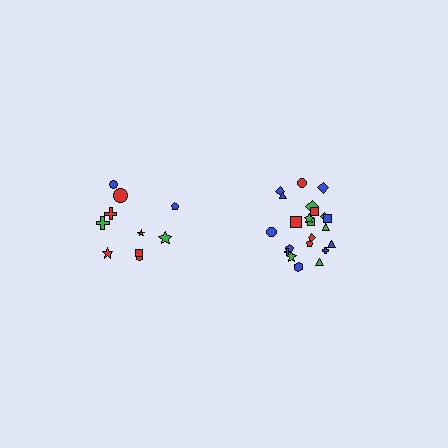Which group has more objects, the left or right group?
The right group.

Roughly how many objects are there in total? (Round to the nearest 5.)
Roughly 30 objects in total.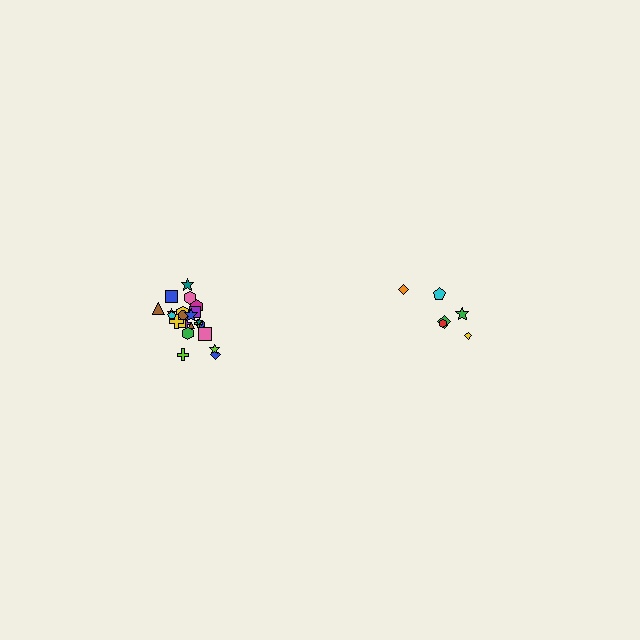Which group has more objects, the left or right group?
The left group.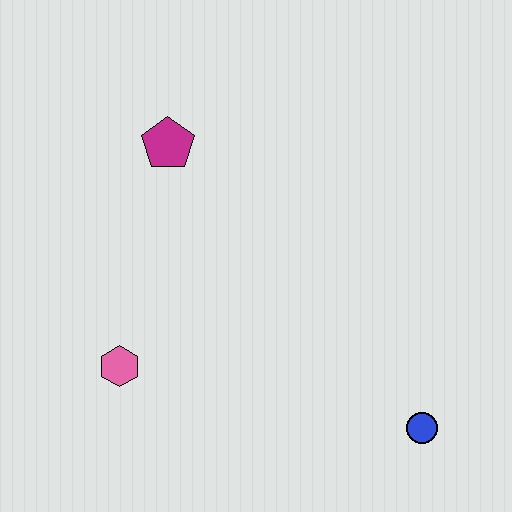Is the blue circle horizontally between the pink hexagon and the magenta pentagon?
No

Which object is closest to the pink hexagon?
The magenta pentagon is closest to the pink hexagon.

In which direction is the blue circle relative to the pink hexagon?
The blue circle is to the right of the pink hexagon.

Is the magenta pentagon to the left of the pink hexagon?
No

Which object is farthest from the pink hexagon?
The blue circle is farthest from the pink hexagon.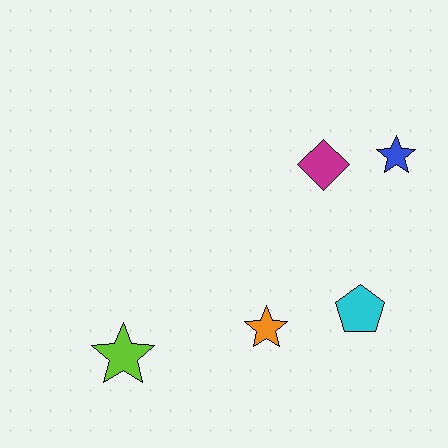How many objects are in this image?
There are 5 objects.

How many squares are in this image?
There are no squares.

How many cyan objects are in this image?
There is 1 cyan object.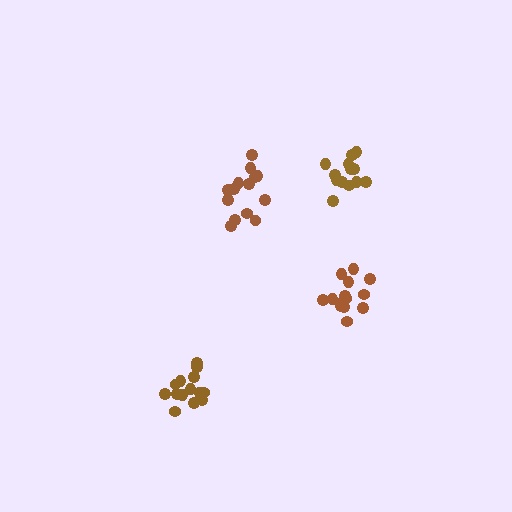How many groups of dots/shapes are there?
There are 4 groups.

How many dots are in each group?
Group 1: 14 dots, Group 2: 14 dots, Group 3: 13 dots, Group 4: 14 dots (55 total).